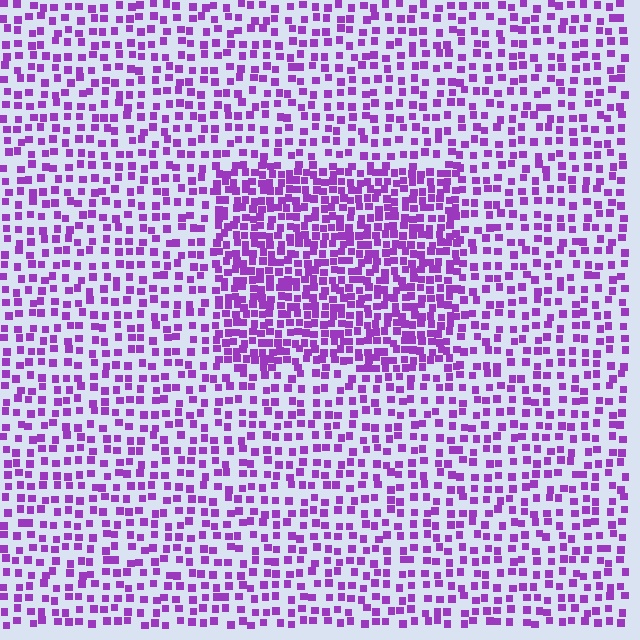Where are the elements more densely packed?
The elements are more densely packed inside the rectangle boundary.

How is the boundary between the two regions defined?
The boundary is defined by a change in element density (approximately 1.9x ratio). All elements are the same color, size, and shape.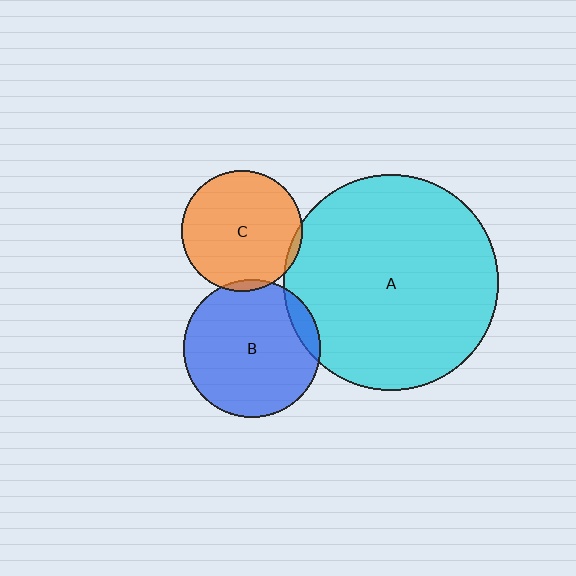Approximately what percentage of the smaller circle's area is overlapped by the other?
Approximately 10%.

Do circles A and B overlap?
Yes.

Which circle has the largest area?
Circle A (cyan).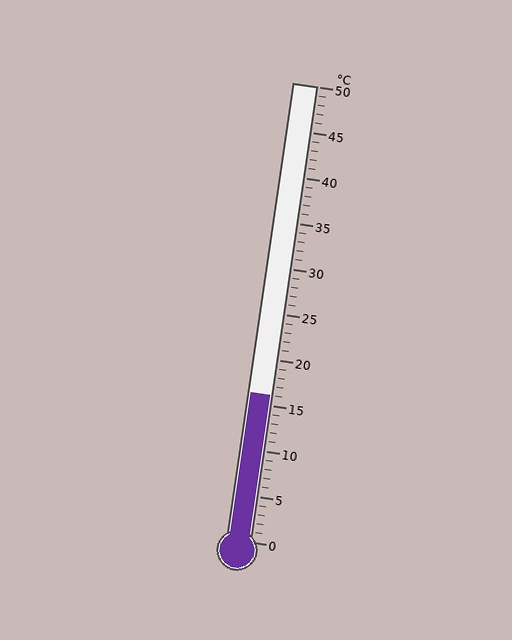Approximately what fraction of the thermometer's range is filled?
The thermometer is filled to approximately 30% of its range.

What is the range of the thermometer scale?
The thermometer scale ranges from 0°C to 50°C.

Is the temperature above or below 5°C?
The temperature is above 5°C.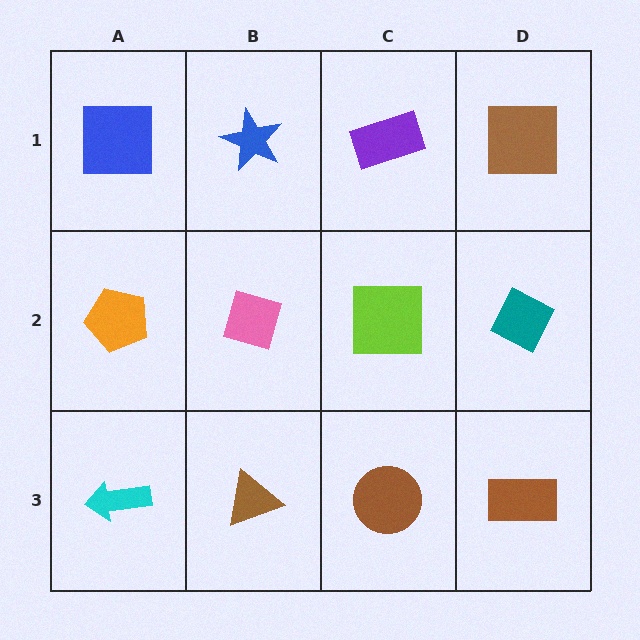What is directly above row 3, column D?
A teal diamond.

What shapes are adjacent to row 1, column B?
A pink diamond (row 2, column B), a blue square (row 1, column A), a purple rectangle (row 1, column C).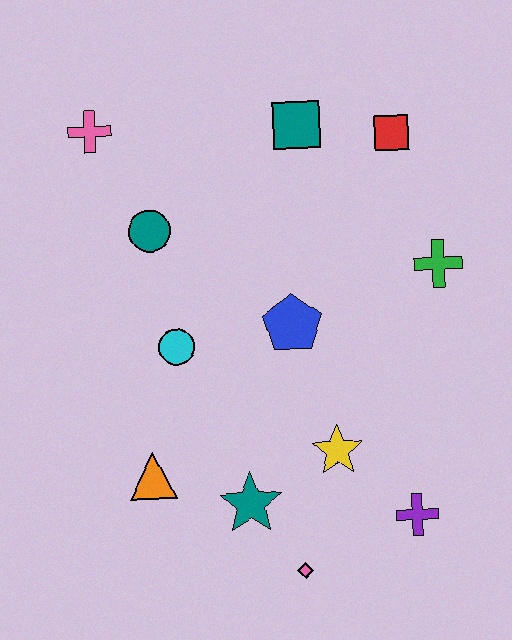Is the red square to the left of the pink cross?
No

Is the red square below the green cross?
No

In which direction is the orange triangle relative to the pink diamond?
The orange triangle is to the left of the pink diamond.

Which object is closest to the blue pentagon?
The cyan circle is closest to the blue pentagon.